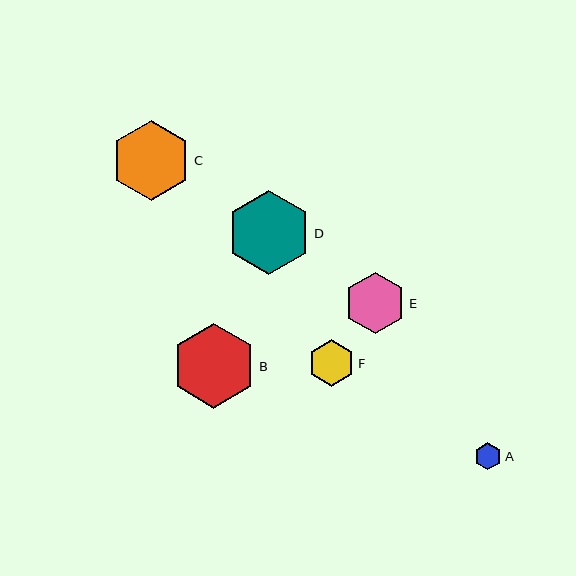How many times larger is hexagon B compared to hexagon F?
Hexagon B is approximately 1.8 times the size of hexagon F.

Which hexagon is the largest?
Hexagon D is the largest with a size of approximately 85 pixels.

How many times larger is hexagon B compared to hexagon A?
Hexagon B is approximately 3.1 times the size of hexagon A.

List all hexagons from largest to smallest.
From largest to smallest: D, B, C, E, F, A.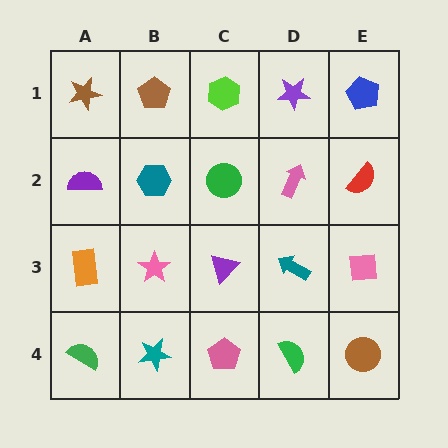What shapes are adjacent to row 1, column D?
A pink arrow (row 2, column D), a lime hexagon (row 1, column C), a blue pentagon (row 1, column E).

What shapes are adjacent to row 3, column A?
A purple semicircle (row 2, column A), a green semicircle (row 4, column A), a pink star (row 3, column B).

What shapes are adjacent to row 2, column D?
A purple star (row 1, column D), a teal arrow (row 3, column D), a green circle (row 2, column C), a red semicircle (row 2, column E).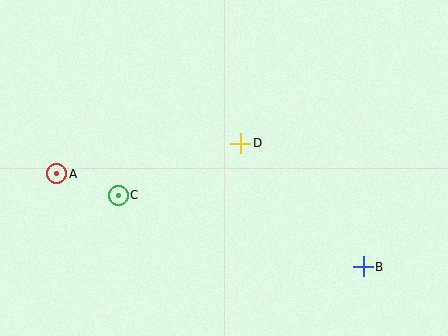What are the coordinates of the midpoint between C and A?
The midpoint between C and A is at (88, 185).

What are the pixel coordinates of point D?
Point D is at (240, 143).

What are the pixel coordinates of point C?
Point C is at (118, 195).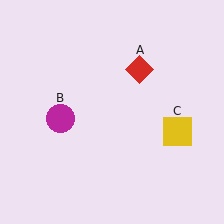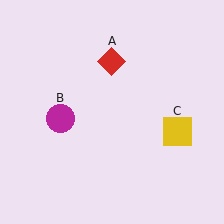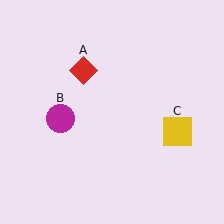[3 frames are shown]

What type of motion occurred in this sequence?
The red diamond (object A) rotated counterclockwise around the center of the scene.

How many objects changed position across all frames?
1 object changed position: red diamond (object A).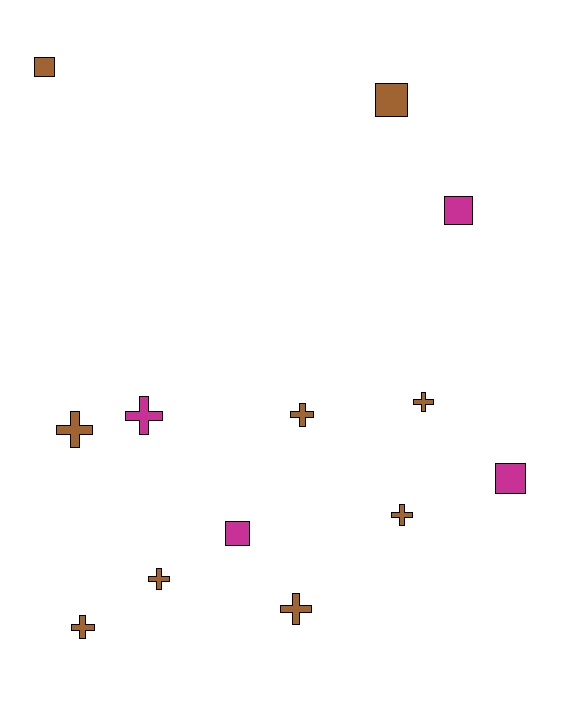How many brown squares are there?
There are 2 brown squares.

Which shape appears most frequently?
Cross, with 8 objects.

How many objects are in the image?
There are 13 objects.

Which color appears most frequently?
Brown, with 9 objects.